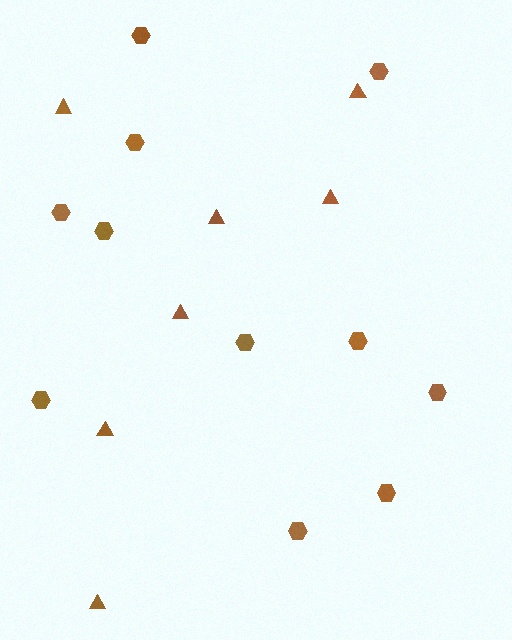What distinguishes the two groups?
There are 2 groups: one group of hexagons (11) and one group of triangles (7).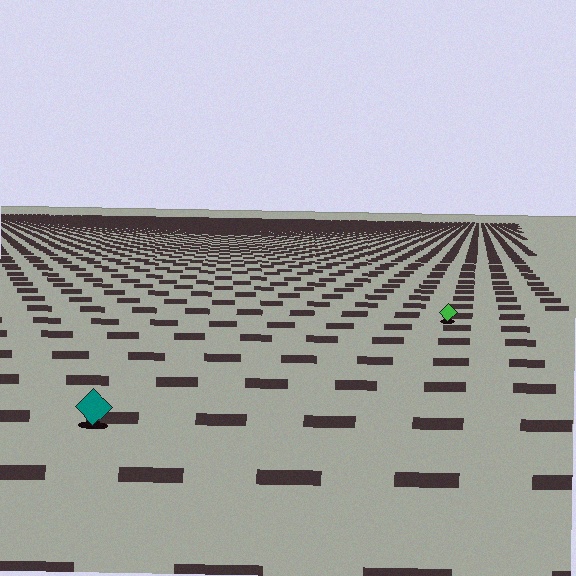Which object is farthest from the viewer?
The green diamond is farthest from the viewer. It appears smaller and the ground texture around it is denser.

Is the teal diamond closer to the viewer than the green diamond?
Yes. The teal diamond is closer — you can tell from the texture gradient: the ground texture is coarser near it.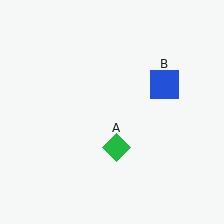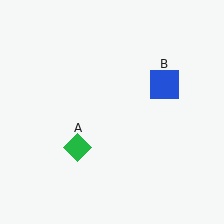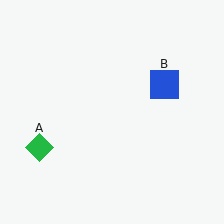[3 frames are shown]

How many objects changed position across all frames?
1 object changed position: green diamond (object A).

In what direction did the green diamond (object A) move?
The green diamond (object A) moved left.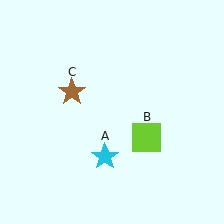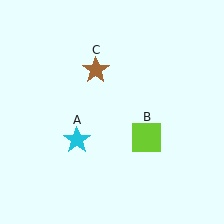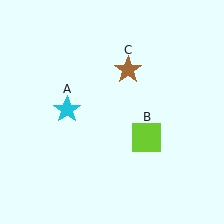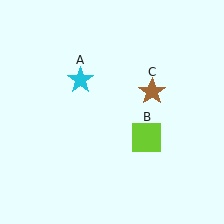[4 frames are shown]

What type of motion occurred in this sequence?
The cyan star (object A), brown star (object C) rotated clockwise around the center of the scene.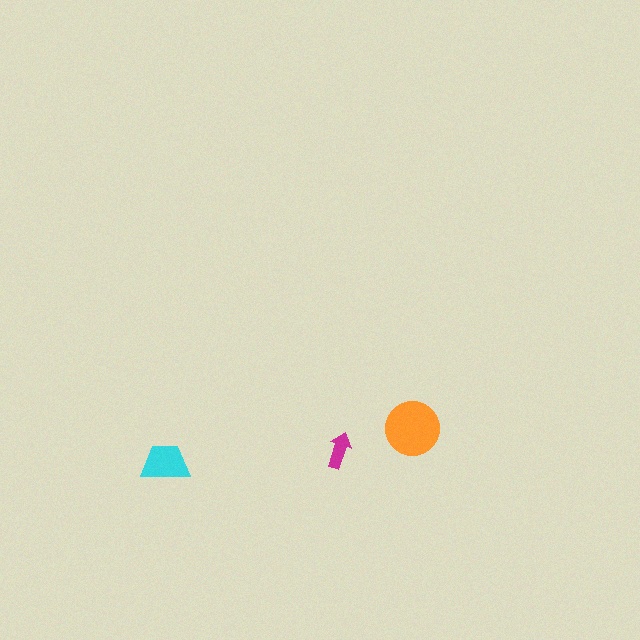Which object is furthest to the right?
The orange circle is rightmost.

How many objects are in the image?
There are 3 objects in the image.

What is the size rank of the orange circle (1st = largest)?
1st.